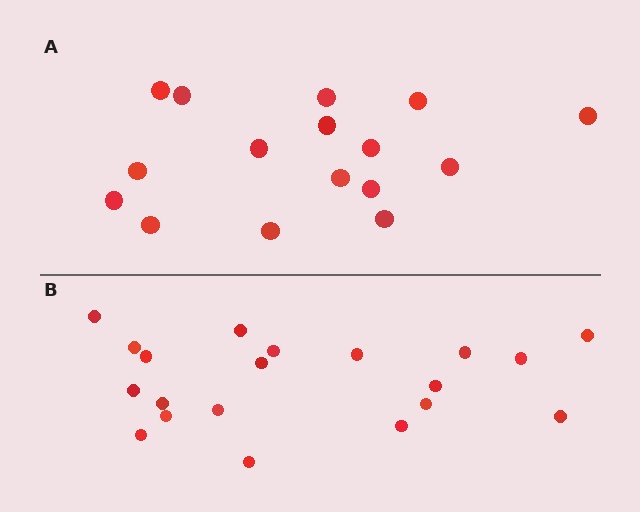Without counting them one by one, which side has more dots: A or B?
Region B (the bottom region) has more dots.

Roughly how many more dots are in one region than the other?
Region B has about 4 more dots than region A.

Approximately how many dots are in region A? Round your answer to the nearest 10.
About 20 dots. (The exact count is 16, which rounds to 20.)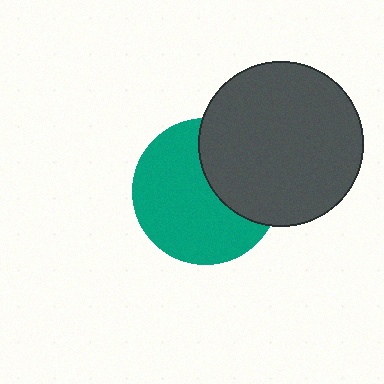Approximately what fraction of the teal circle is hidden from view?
Roughly 36% of the teal circle is hidden behind the dark gray circle.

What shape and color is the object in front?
The object in front is a dark gray circle.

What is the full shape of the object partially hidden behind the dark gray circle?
The partially hidden object is a teal circle.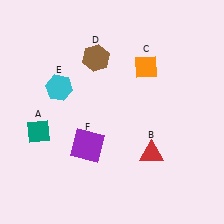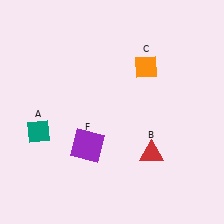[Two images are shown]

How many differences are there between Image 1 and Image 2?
There are 2 differences between the two images.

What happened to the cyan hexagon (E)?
The cyan hexagon (E) was removed in Image 2. It was in the top-left area of Image 1.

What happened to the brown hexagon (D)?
The brown hexagon (D) was removed in Image 2. It was in the top-left area of Image 1.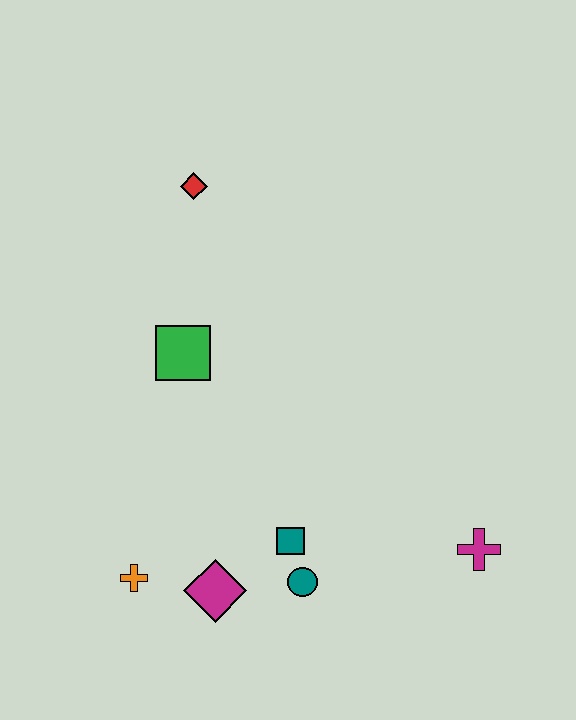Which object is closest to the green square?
The red diamond is closest to the green square.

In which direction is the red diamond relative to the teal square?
The red diamond is above the teal square.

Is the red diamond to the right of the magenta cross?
No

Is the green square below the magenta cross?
No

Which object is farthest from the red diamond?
The magenta cross is farthest from the red diamond.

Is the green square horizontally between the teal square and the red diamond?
No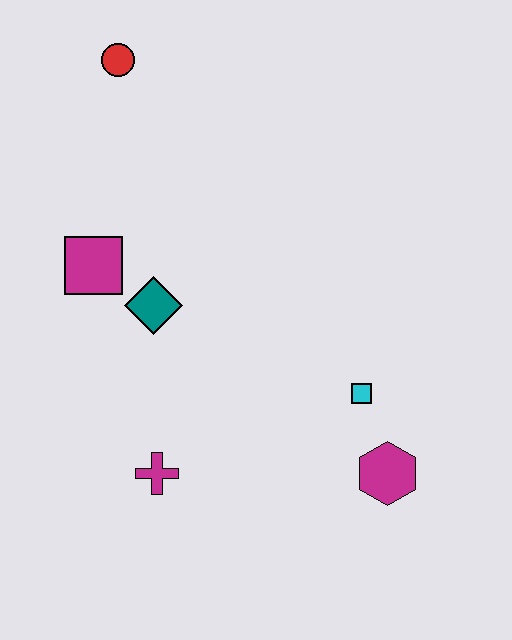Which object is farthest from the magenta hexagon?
The red circle is farthest from the magenta hexagon.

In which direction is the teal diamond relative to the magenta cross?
The teal diamond is above the magenta cross.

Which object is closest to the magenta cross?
The teal diamond is closest to the magenta cross.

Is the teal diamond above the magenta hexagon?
Yes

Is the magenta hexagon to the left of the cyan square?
No